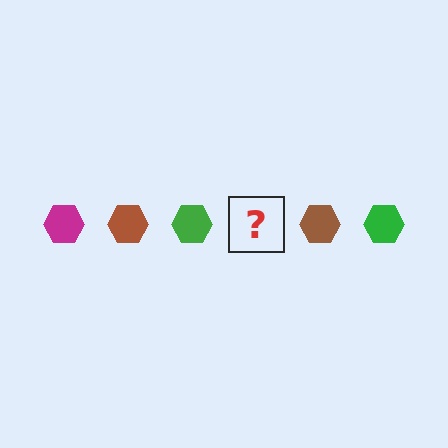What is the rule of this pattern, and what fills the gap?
The rule is that the pattern cycles through magenta, brown, green hexagons. The gap should be filled with a magenta hexagon.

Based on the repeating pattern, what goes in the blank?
The blank should be a magenta hexagon.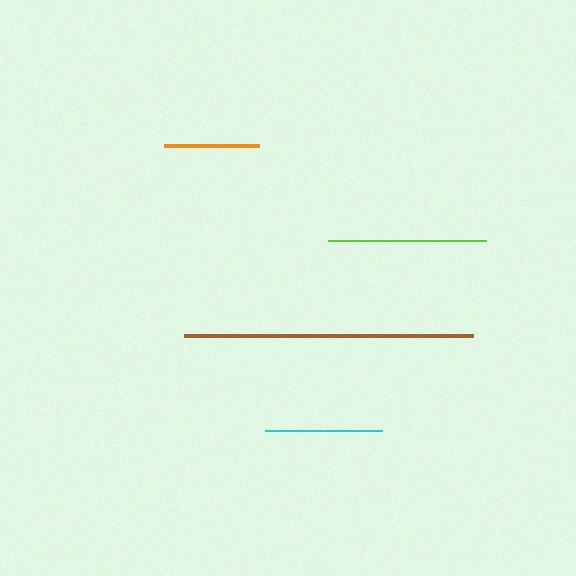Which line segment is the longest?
The brown line is the longest at approximately 289 pixels.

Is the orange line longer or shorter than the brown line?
The brown line is longer than the orange line.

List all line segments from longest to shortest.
From longest to shortest: brown, lime, cyan, orange.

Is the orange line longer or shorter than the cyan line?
The cyan line is longer than the orange line.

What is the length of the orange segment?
The orange segment is approximately 95 pixels long.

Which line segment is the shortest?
The orange line is the shortest at approximately 95 pixels.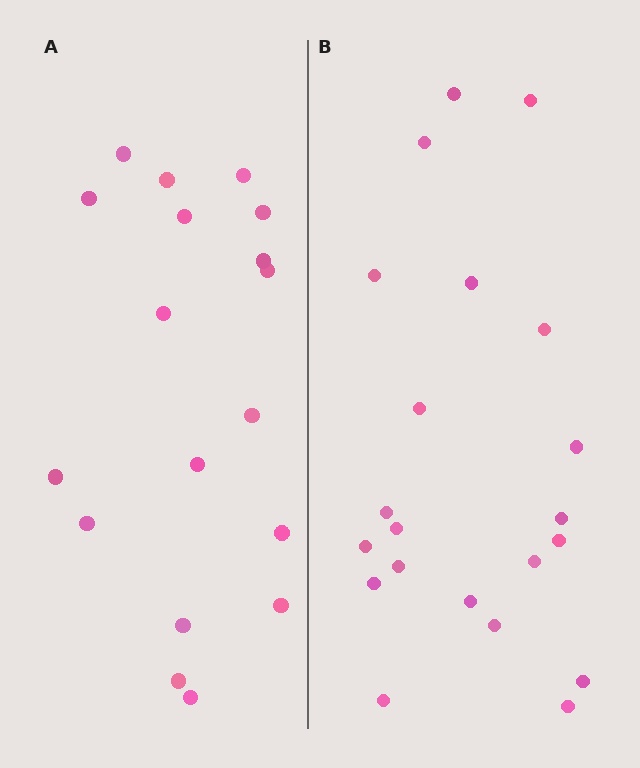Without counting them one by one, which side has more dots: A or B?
Region B (the right region) has more dots.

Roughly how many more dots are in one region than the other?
Region B has just a few more — roughly 2 or 3 more dots than region A.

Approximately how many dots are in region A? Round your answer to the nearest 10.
About 20 dots. (The exact count is 18, which rounds to 20.)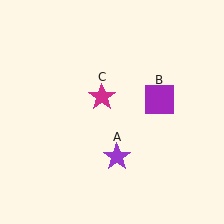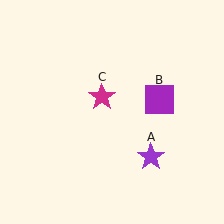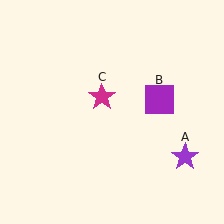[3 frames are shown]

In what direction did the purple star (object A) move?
The purple star (object A) moved right.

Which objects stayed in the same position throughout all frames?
Purple square (object B) and magenta star (object C) remained stationary.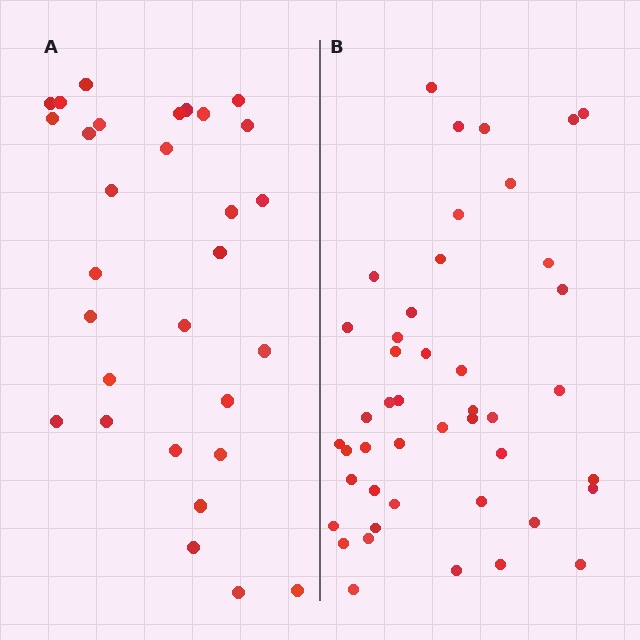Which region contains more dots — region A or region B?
Region B (the right region) has more dots.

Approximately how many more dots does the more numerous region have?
Region B has approximately 15 more dots than region A.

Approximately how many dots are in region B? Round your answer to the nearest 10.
About 40 dots. (The exact count is 45, which rounds to 40.)